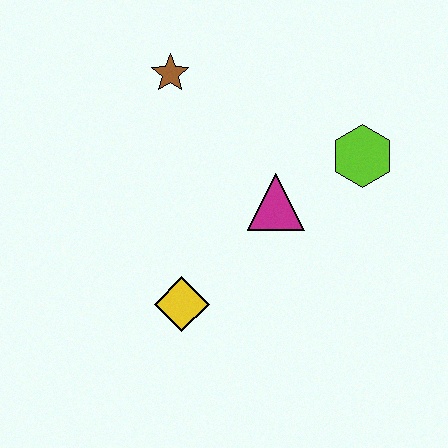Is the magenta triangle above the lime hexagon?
No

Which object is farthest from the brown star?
The yellow diamond is farthest from the brown star.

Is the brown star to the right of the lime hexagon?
No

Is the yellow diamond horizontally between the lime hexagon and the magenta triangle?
No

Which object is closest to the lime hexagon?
The magenta triangle is closest to the lime hexagon.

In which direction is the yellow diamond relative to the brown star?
The yellow diamond is below the brown star.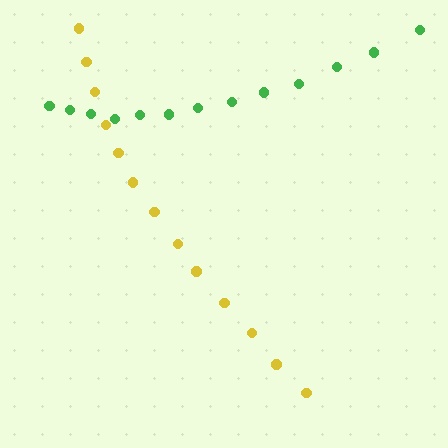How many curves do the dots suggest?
There are 2 distinct paths.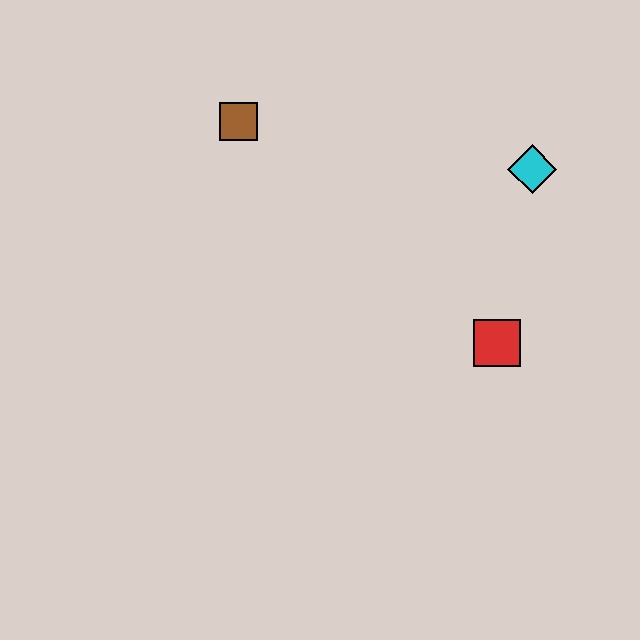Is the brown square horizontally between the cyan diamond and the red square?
No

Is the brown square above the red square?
Yes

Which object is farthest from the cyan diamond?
The brown square is farthest from the cyan diamond.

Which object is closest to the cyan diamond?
The red square is closest to the cyan diamond.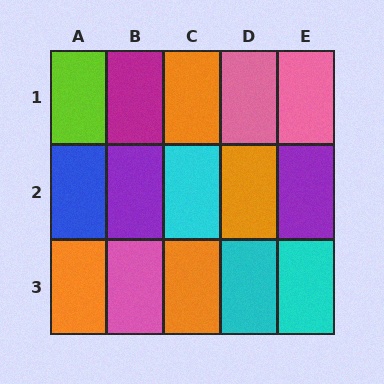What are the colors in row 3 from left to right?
Orange, pink, orange, cyan, cyan.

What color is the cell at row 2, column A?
Blue.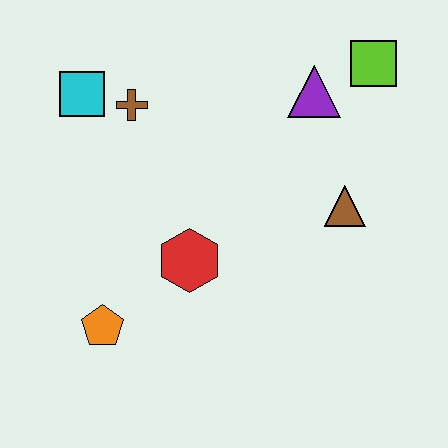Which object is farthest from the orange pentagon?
The lime square is farthest from the orange pentagon.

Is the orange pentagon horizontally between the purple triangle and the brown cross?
No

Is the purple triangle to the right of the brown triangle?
No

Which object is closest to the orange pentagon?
The red hexagon is closest to the orange pentagon.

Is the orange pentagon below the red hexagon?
Yes